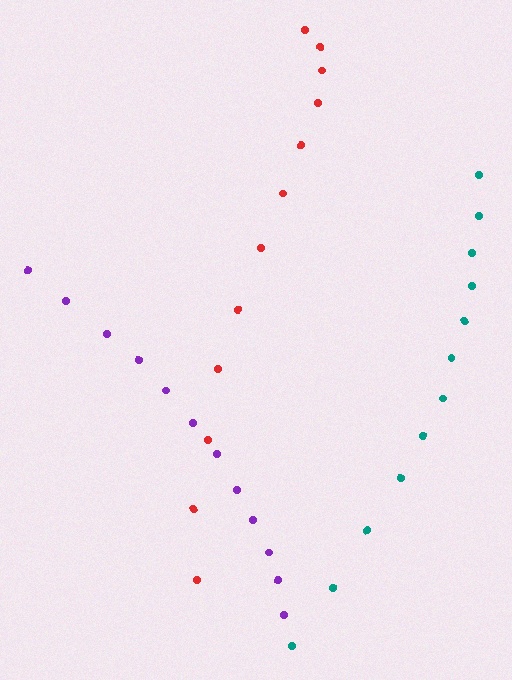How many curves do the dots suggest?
There are 3 distinct paths.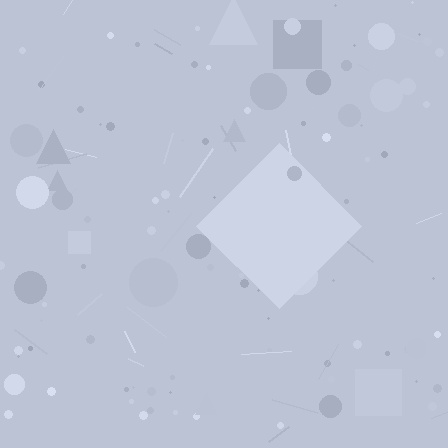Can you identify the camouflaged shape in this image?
The camouflaged shape is a diamond.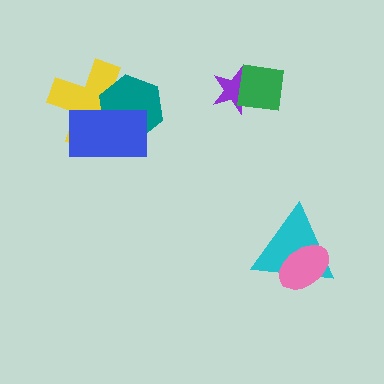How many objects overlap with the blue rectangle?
2 objects overlap with the blue rectangle.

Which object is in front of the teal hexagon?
The blue rectangle is in front of the teal hexagon.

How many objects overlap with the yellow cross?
2 objects overlap with the yellow cross.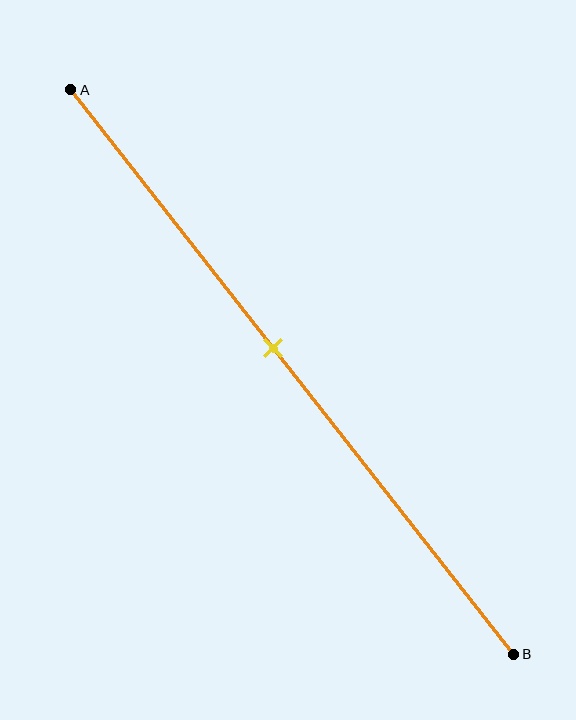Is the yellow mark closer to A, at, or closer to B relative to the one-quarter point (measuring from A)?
The yellow mark is closer to point B than the one-quarter point of segment AB.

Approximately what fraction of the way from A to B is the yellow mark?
The yellow mark is approximately 45% of the way from A to B.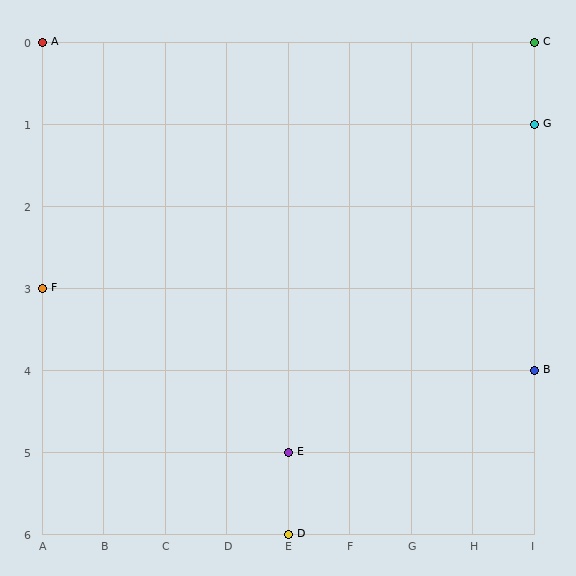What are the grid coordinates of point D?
Point D is at grid coordinates (E, 6).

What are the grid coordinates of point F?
Point F is at grid coordinates (A, 3).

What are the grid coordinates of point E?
Point E is at grid coordinates (E, 5).